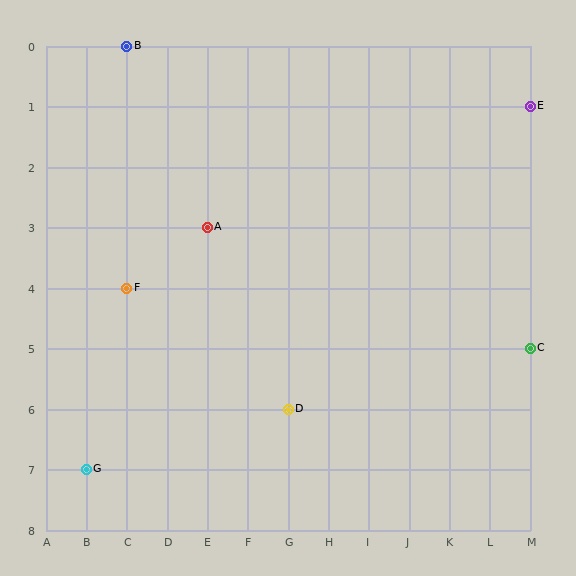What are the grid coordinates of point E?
Point E is at grid coordinates (M, 1).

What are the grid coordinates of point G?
Point G is at grid coordinates (B, 7).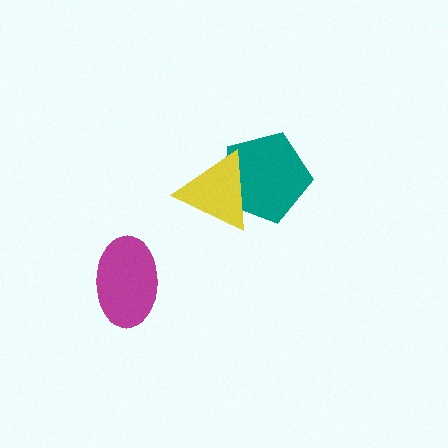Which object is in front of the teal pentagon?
The yellow triangle is in front of the teal pentagon.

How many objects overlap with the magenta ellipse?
0 objects overlap with the magenta ellipse.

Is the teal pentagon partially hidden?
Yes, it is partially covered by another shape.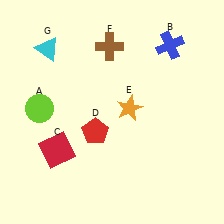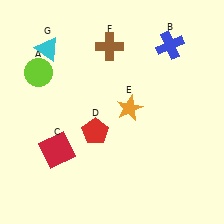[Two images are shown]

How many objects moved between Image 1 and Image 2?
1 object moved between the two images.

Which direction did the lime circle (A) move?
The lime circle (A) moved up.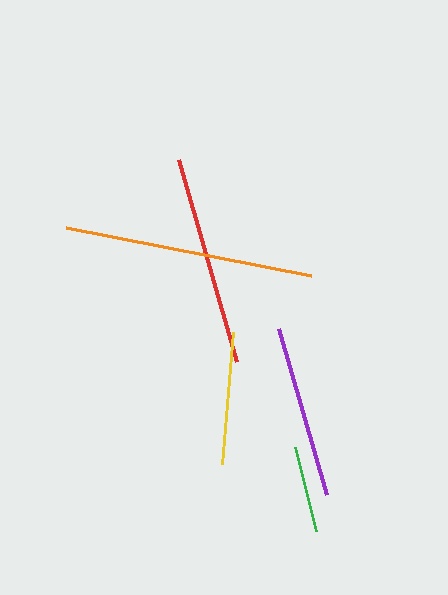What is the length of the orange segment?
The orange segment is approximately 250 pixels long.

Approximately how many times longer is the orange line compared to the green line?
The orange line is approximately 2.9 times the length of the green line.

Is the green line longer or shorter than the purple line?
The purple line is longer than the green line.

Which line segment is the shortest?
The green line is the shortest at approximately 86 pixels.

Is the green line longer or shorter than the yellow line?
The yellow line is longer than the green line.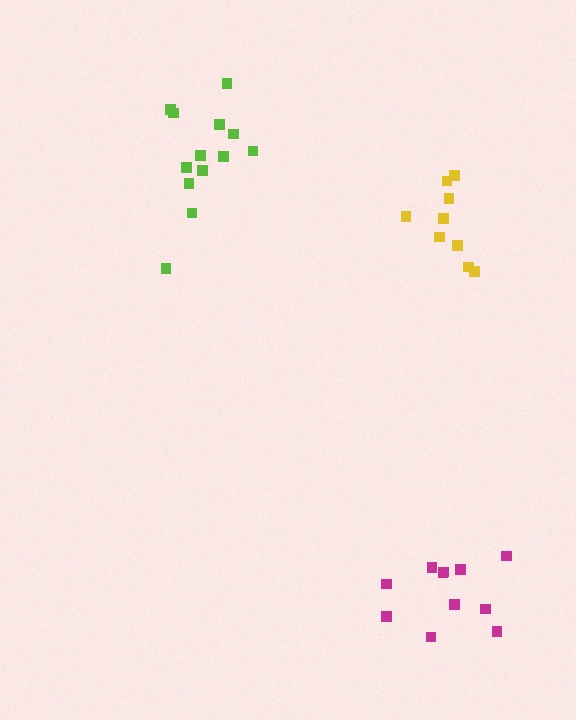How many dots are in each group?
Group 1: 13 dots, Group 2: 9 dots, Group 3: 11 dots (33 total).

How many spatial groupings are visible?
There are 3 spatial groupings.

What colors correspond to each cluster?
The clusters are colored: lime, yellow, magenta.